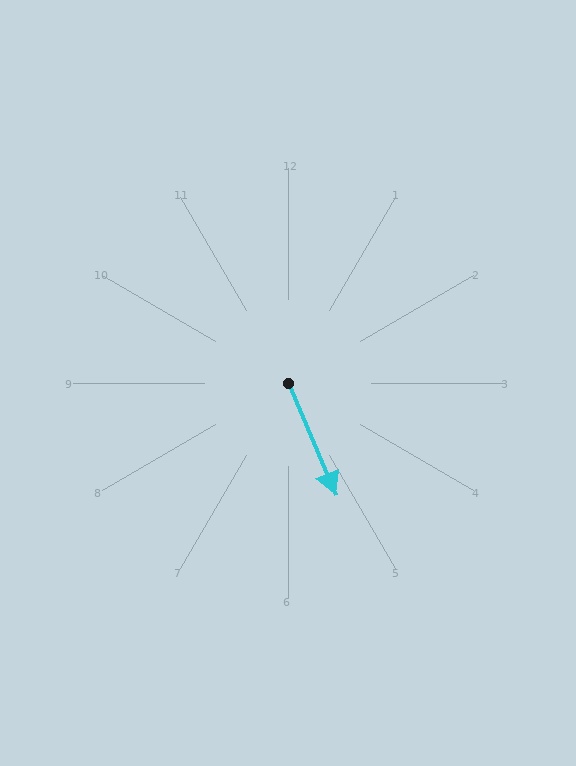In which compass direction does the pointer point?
Southeast.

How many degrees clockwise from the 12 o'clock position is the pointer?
Approximately 157 degrees.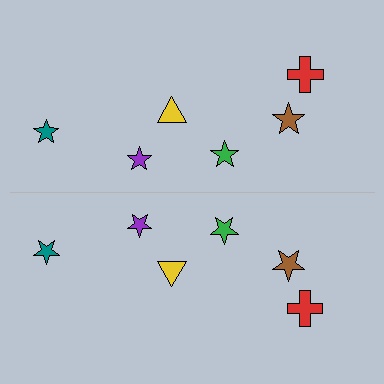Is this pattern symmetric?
Yes, this pattern has bilateral (reflection) symmetry.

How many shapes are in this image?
There are 12 shapes in this image.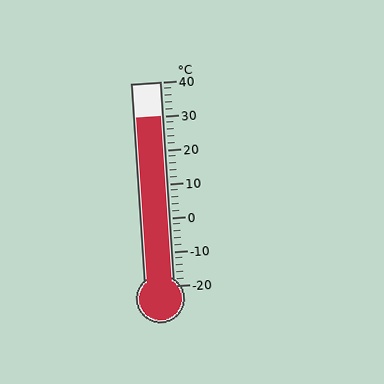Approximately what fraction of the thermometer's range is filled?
The thermometer is filled to approximately 85% of its range.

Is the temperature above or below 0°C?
The temperature is above 0°C.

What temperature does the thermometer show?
The thermometer shows approximately 30°C.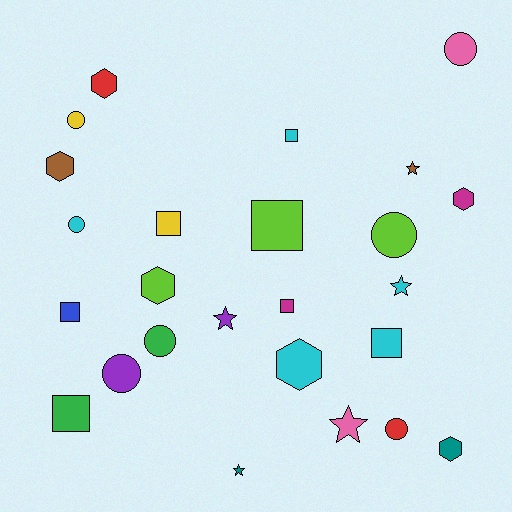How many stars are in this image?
There are 5 stars.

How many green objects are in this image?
There are 2 green objects.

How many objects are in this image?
There are 25 objects.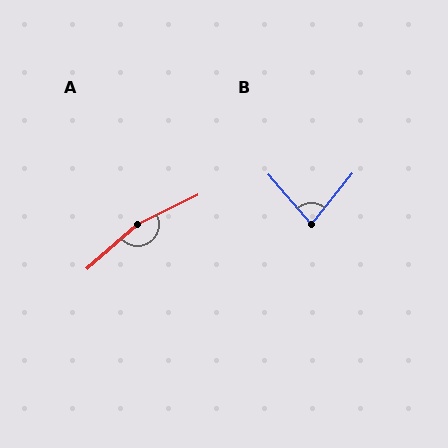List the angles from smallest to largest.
B (79°), A (165°).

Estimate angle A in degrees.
Approximately 165 degrees.